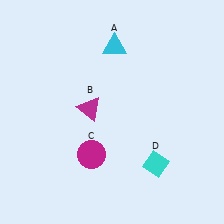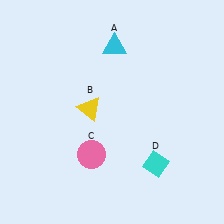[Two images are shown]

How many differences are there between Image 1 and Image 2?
There are 2 differences between the two images.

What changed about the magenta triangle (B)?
In Image 1, B is magenta. In Image 2, it changed to yellow.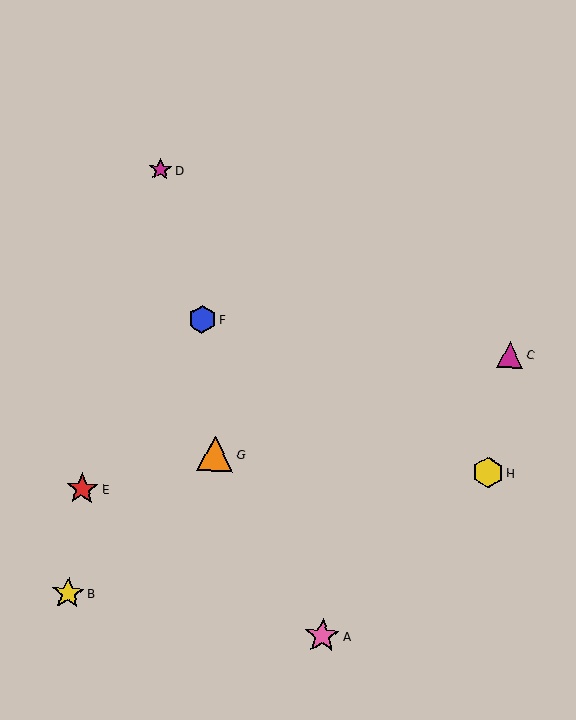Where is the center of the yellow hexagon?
The center of the yellow hexagon is at (488, 472).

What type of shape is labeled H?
Shape H is a yellow hexagon.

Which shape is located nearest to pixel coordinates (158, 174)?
The magenta star (labeled D) at (160, 170) is nearest to that location.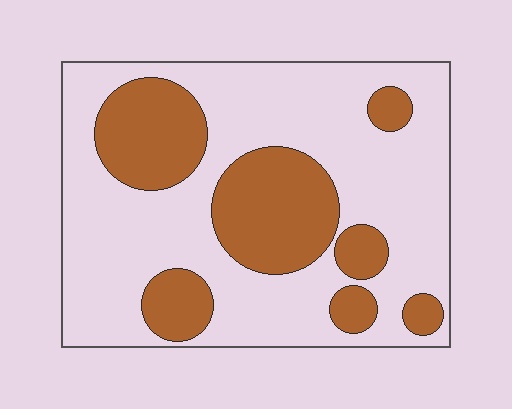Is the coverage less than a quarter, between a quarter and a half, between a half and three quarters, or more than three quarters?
Between a quarter and a half.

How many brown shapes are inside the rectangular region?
7.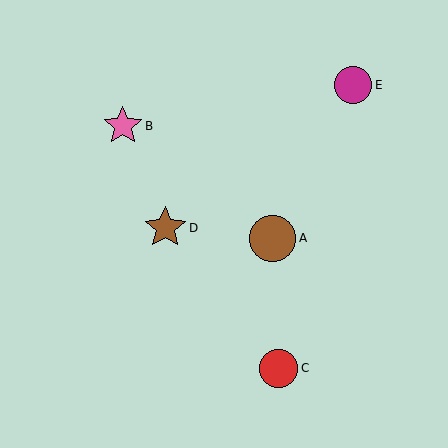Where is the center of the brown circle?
The center of the brown circle is at (273, 238).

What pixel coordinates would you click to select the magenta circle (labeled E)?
Click at (353, 85) to select the magenta circle E.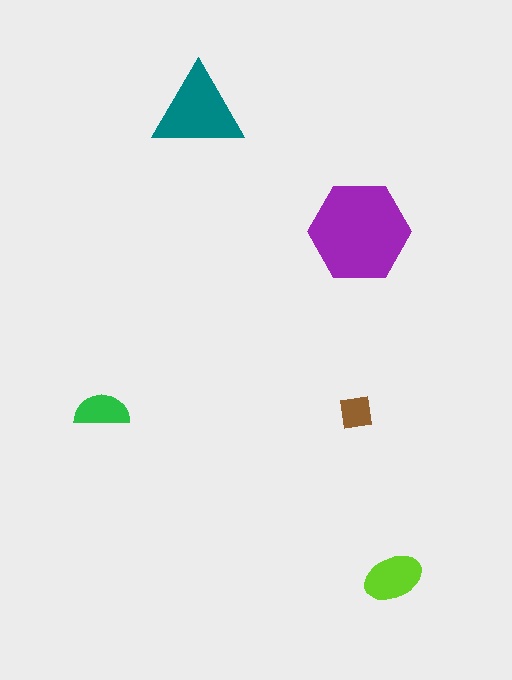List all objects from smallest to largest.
The brown square, the green semicircle, the lime ellipse, the teal triangle, the purple hexagon.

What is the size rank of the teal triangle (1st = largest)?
2nd.